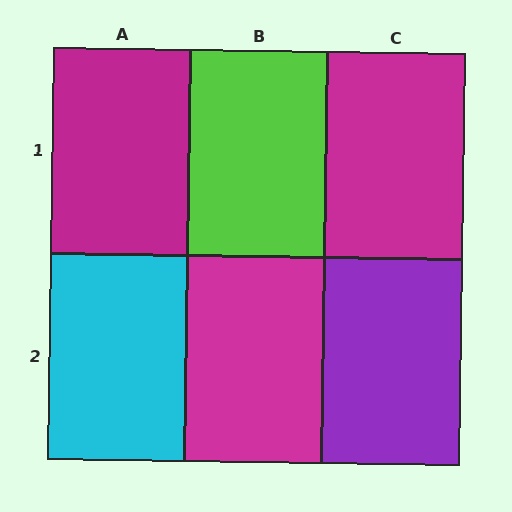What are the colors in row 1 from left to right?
Magenta, lime, magenta.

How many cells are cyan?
1 cell is cyan.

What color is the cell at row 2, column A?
Cyan.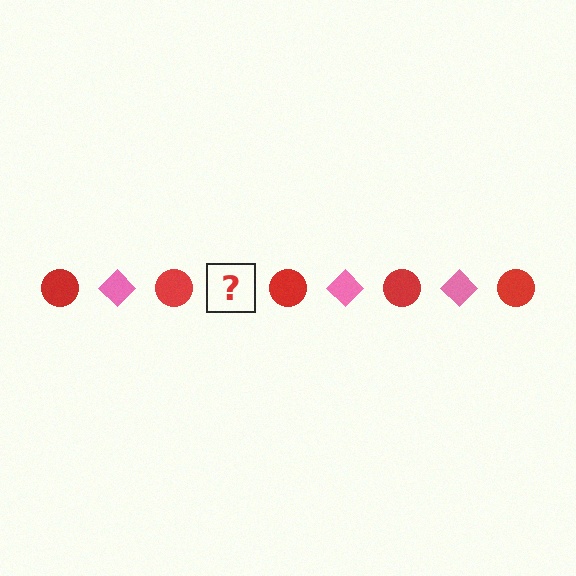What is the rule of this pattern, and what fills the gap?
The rule is that the pattern alternates between red circle and pink diamond. The gap should be filled with a pink diamond.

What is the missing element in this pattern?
The missing element is a pink diamond.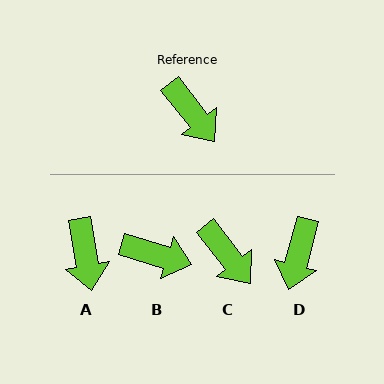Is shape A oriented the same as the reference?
No, it is off by about 28 degrees.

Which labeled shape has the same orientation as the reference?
C.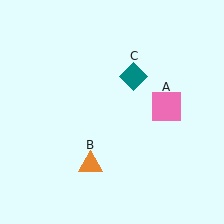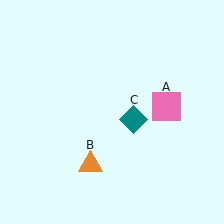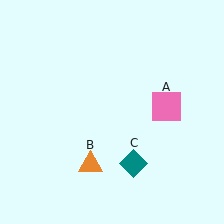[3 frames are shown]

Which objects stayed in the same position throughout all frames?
Pink square (object A) and orange triangle (object B) remained stationary.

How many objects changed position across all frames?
1 object changed position: teal diamond (object C).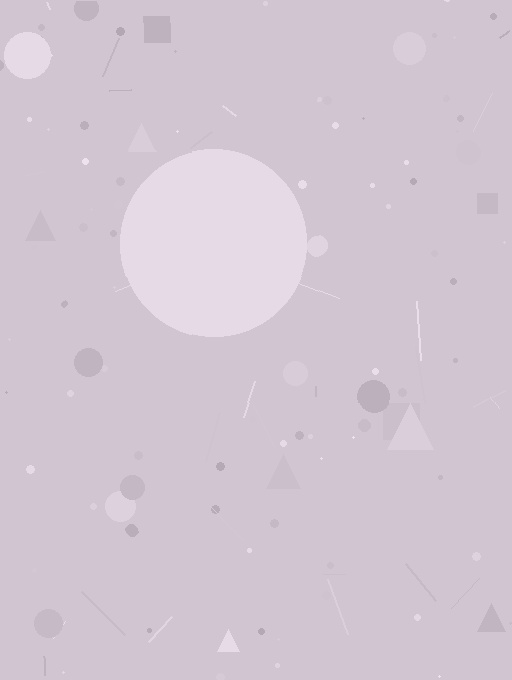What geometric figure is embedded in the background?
A circle is embedded in the background.